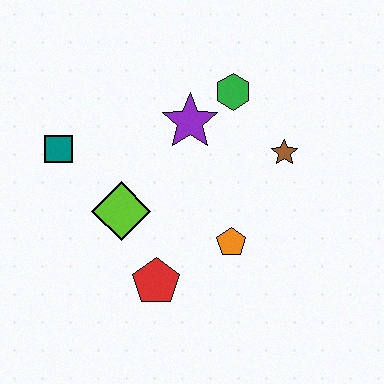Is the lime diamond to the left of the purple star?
Yes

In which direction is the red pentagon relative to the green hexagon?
The red pentagon is below the green hexagon.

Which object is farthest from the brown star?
The teal square is farthest from the brown star.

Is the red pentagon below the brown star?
Yes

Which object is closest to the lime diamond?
The red pentagon is closest to the lime diamond.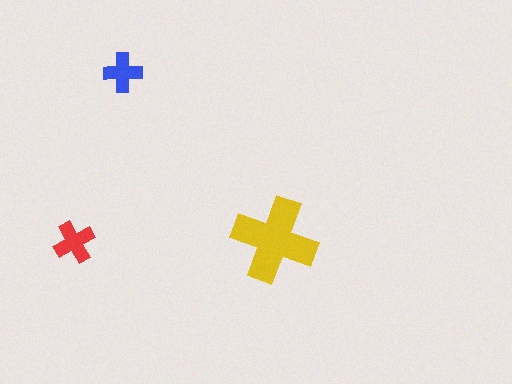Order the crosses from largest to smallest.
the yellow one, the red one, the blue one.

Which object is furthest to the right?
The yellow cross is rightmost.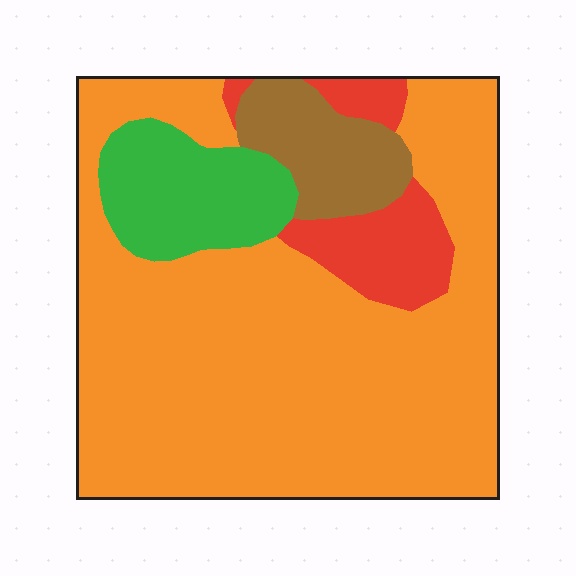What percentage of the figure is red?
Red takes up about one tenth (1/10) of the figure.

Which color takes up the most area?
Orange, at roughly 70%.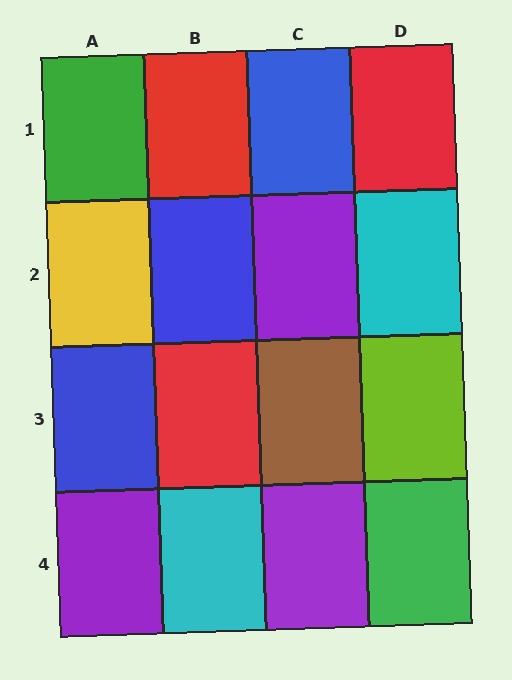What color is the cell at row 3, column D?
Lime.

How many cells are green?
2 cells are green.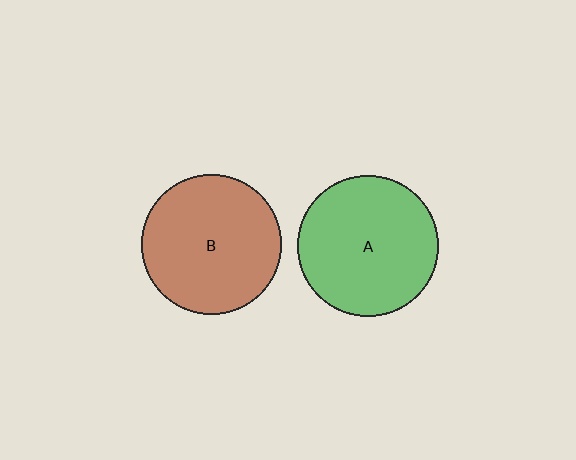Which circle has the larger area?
Circle A (green).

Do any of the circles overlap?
No, none of the circles overlap.